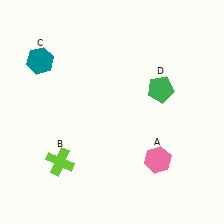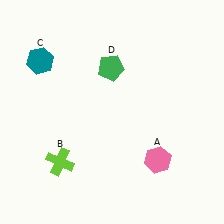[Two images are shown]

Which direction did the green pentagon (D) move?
The green pentagon (D) moved left.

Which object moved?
The green pentagon (D) moved left.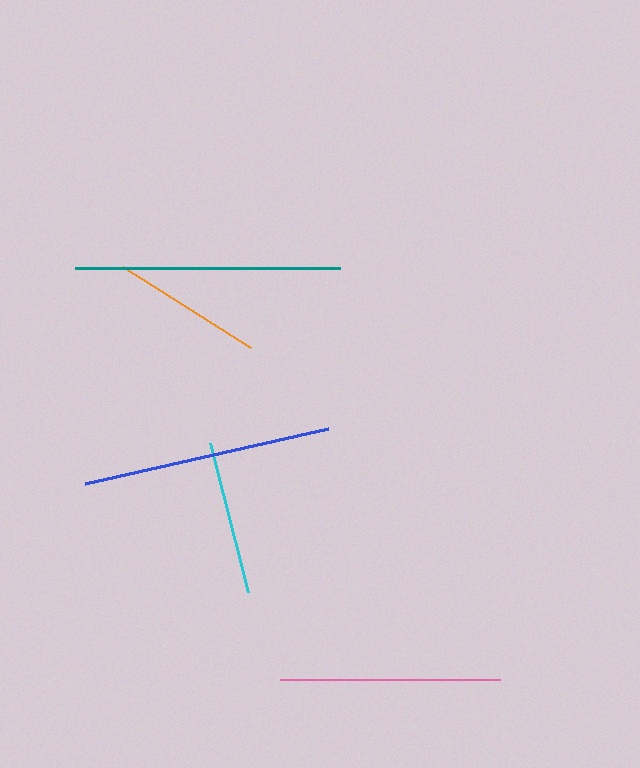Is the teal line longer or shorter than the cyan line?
The teal line is longer than the cyan line.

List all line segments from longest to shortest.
From longest to shortest: teal, blue, pink, cyan, orange.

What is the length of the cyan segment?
The cyan segment is approximately 153 pixels long.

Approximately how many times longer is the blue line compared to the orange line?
The blue line is approximately 1.7 times the length of the orange line.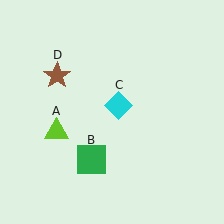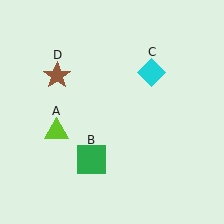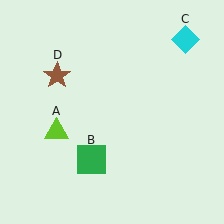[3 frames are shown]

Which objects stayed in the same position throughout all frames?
Lime triangle (object A) and green square (object B) and brown star (object D) remained stationary.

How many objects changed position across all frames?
1 object changed position: cyan diamond (object C).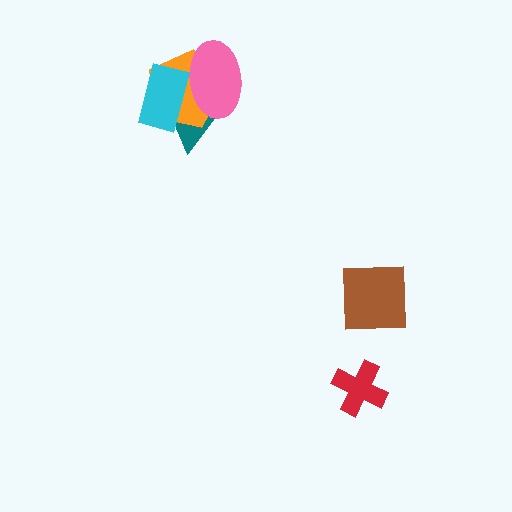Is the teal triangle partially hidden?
Yes, it is partially covered by another shape.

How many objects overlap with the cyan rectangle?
3 objects overlap with the cyan rectangle.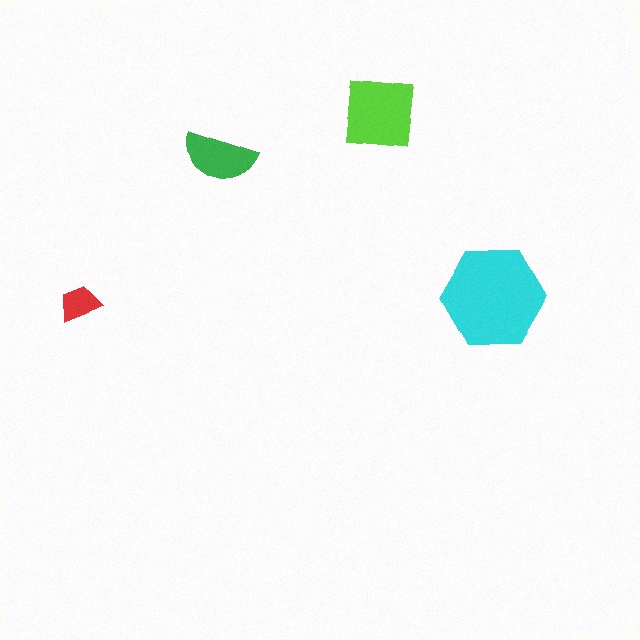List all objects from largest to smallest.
The cyan hexagon, the lime square, the green semicircle, the red trapezoid.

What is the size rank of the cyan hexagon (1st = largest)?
1st.